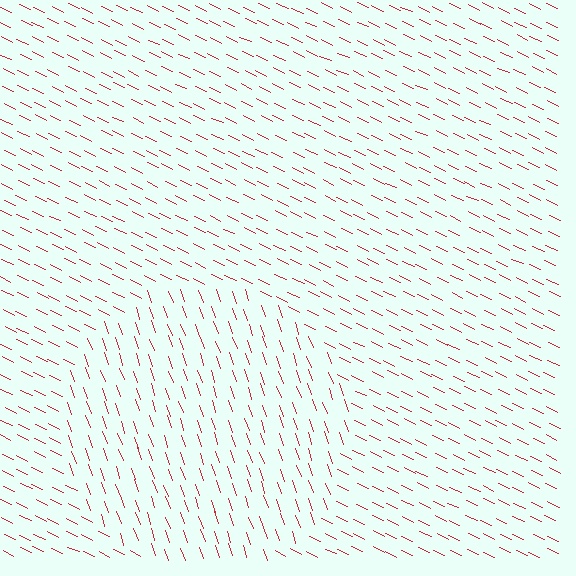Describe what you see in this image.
The image is filled with small red line segments. A circle region in the image has lines oriented differently from the surrounding lines, creating a visible texture boundary.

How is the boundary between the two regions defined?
The boundary is defined purely by a change in line orientation (approximately 45 degrees difference). All lines are the same color and thickness.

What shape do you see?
I see a circle.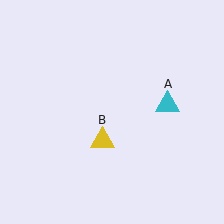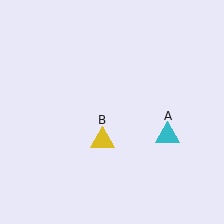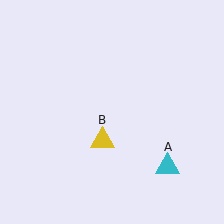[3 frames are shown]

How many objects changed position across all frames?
1 object changed position: cyan triangle (object A).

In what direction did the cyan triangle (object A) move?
The cyan triangle (object A) moved down.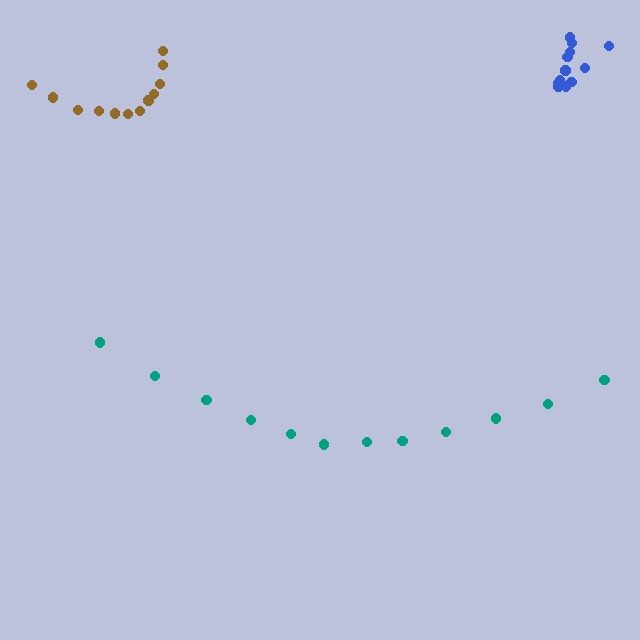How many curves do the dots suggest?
There are 3 distinct paths.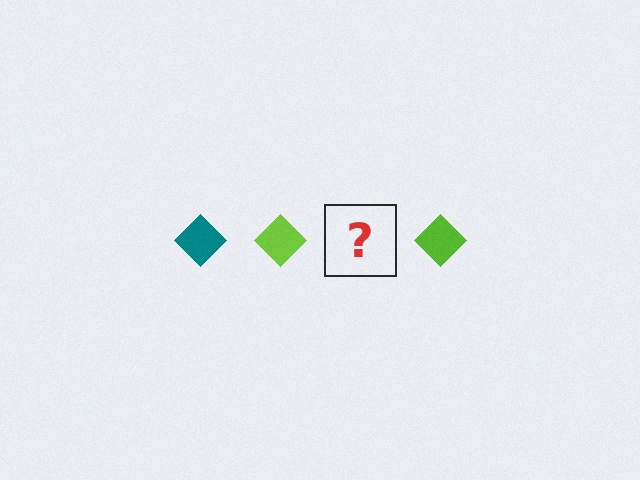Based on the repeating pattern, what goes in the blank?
The blank should be a teal diamond.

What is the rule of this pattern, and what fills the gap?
The rule is that the pattern cycles through teal, lime diamonds. The gap should be filled with a teal diamond.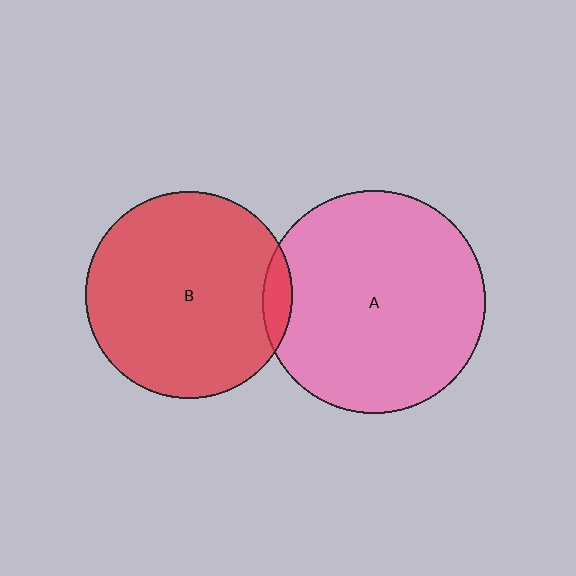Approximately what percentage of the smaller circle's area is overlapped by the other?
Approximately 5%.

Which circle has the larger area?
Circle A (pink).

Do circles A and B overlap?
Yes.